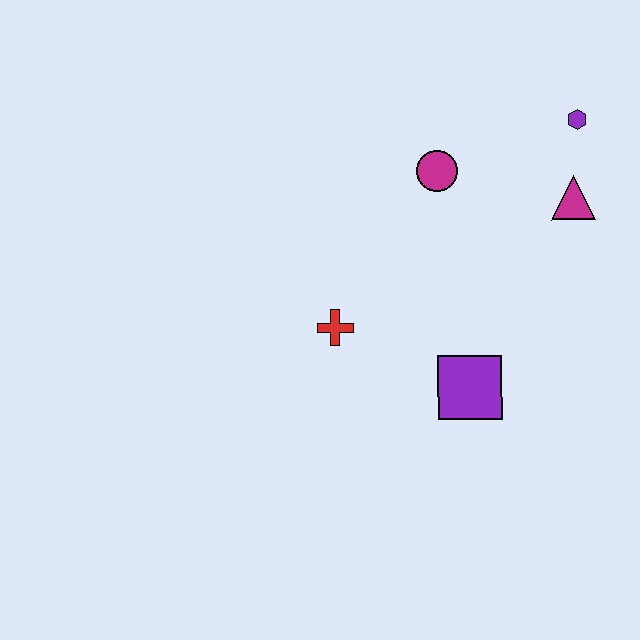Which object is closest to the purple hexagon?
The magenta triangle is closest to the purple hexagon.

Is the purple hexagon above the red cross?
Yes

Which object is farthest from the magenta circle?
The purple square is farthest from the magenta circle.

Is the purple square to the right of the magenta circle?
Yes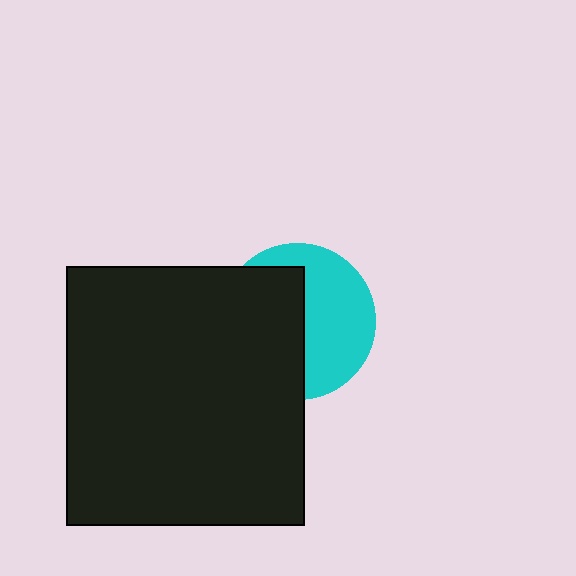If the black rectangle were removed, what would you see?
You would see the complete cyan circle.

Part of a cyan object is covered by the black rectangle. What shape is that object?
It is a circle.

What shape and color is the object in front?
The object in front is a black rectangle.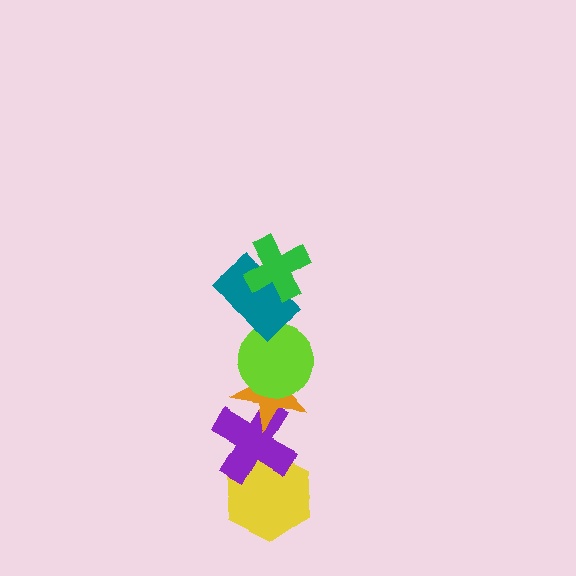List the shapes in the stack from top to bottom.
From top to bottom: the green cross, the teal rectangle, the lime circle, the orange star, the purple cross, the yellow hexagon.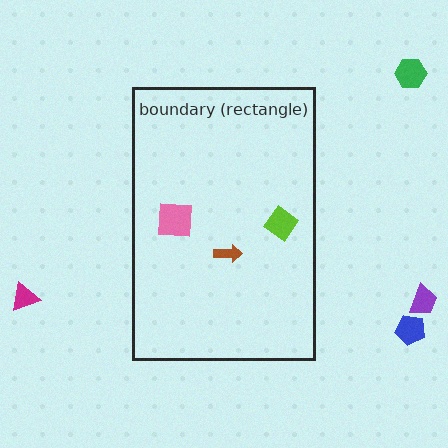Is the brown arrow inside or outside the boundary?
Inside.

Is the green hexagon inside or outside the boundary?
Outside.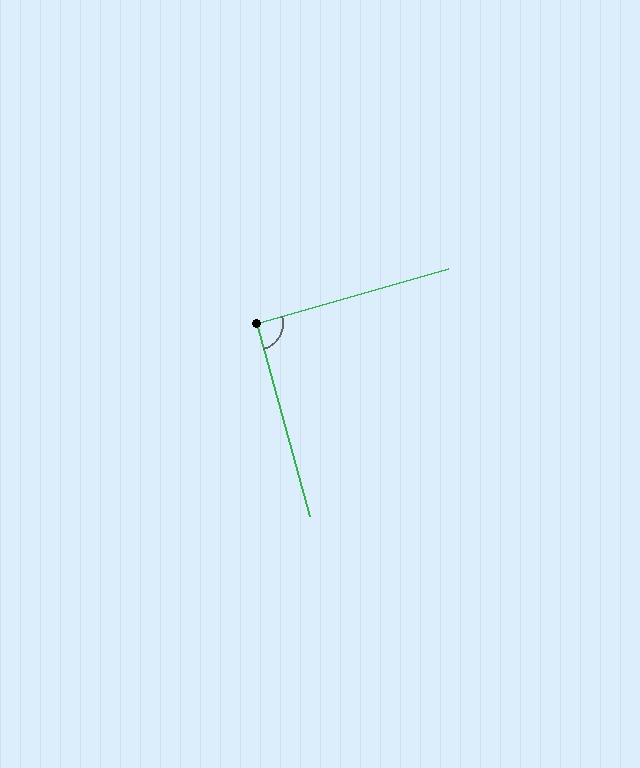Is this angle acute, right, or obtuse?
It is approximately a right angle.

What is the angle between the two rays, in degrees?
Approximately 91 degrees.